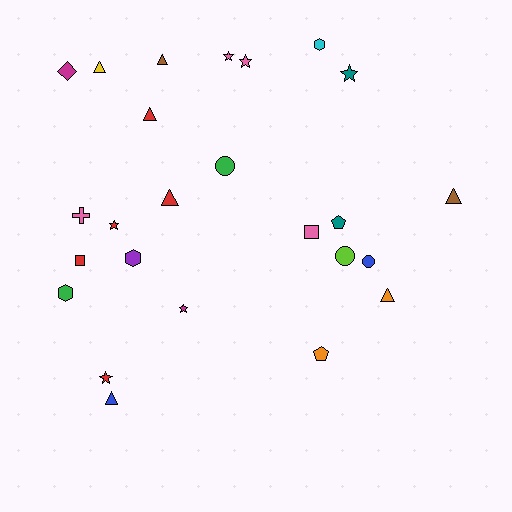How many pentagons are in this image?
There are 2 pentagons.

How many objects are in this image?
There are 25 objects.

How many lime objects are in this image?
There is 1 lime object.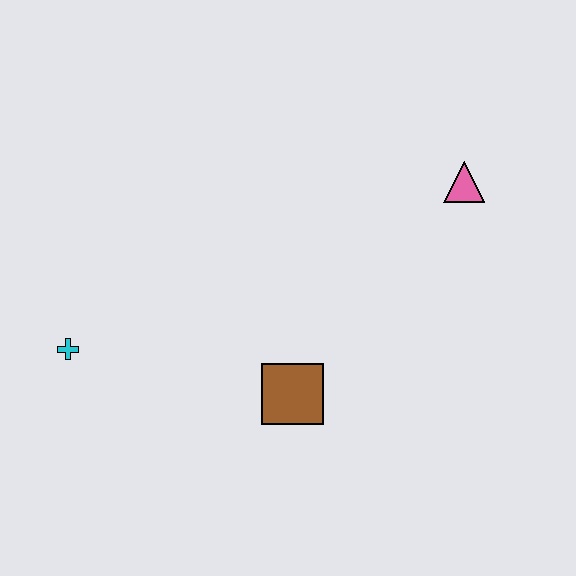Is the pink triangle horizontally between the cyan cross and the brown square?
No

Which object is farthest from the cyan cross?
The pink triangle is farthest from the cyan cross.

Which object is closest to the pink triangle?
The brown square is closest to the pink triangle.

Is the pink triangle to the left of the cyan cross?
No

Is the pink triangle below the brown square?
No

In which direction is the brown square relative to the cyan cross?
The brown square is to the right of the cyan cross.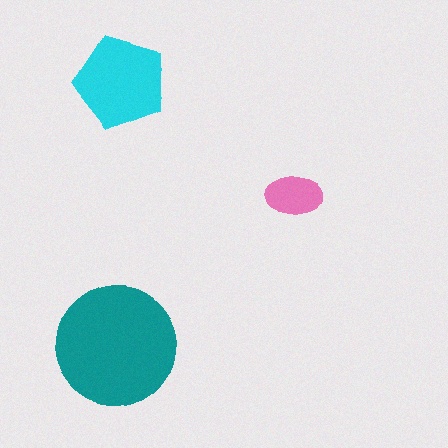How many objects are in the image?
There are 3 objects in the image.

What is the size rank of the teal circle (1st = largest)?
1st.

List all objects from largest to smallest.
The teal circle, the cyan pentagon, the pink ellipse.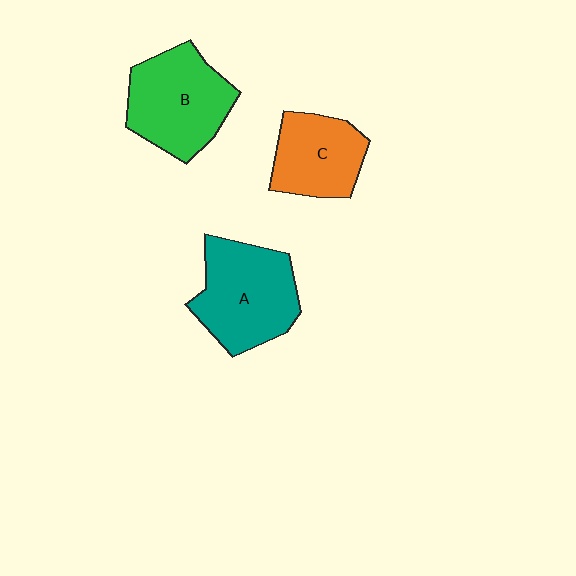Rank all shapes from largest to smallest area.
From largest to smallest: A (teal), B (green), C (orange).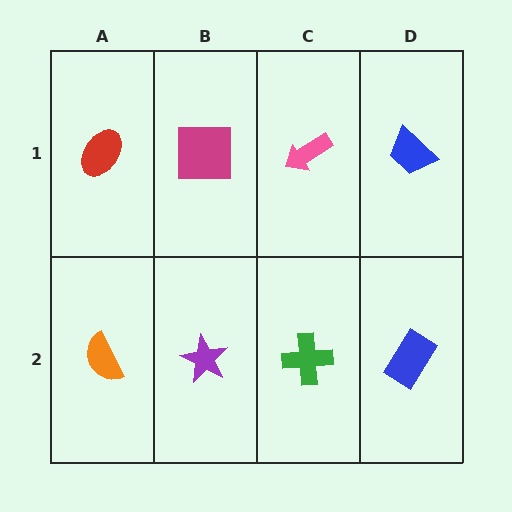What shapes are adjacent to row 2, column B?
A magenta square (row 1, column B), an orange semicircle (row 2, column A), a green cross (row 2, column C).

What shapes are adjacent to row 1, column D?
A blue rectangle (row 2, column D), a pink arrow (row 1, column C).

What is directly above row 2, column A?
A red ellipse.